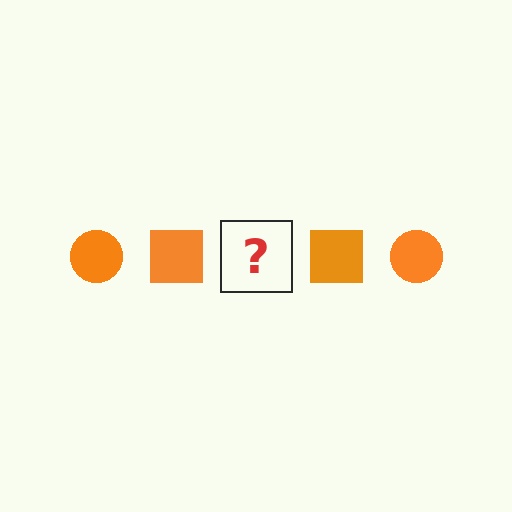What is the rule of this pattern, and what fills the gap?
The rule is that the pattern cycles through circle, square shapes in orange. The gap should be filled with an orange circle.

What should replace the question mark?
The question mark should be replaced with an orange circle.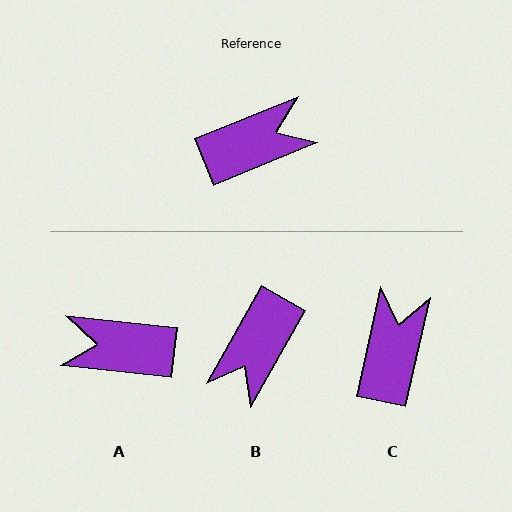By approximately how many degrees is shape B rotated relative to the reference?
Approximately 142 degrees clockwise.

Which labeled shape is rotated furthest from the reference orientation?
A, about 152 degrees away.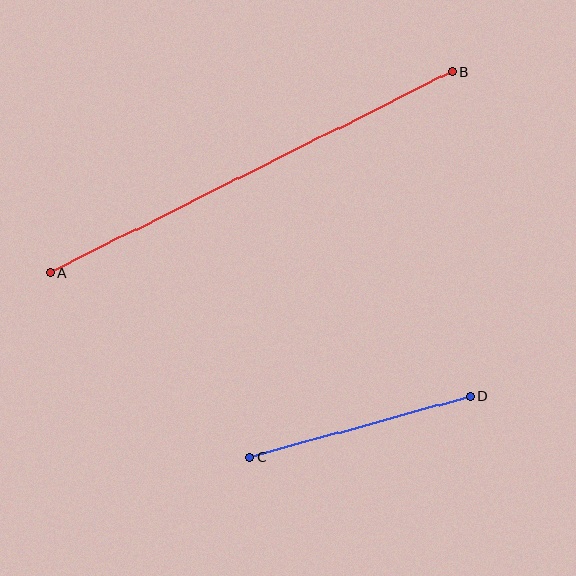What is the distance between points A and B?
The distance is approximately 450 pixels.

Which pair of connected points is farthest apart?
Points A and B are farthest apart.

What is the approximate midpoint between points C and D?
The midpoint is at approximately (360, 427) pixels.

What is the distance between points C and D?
The distance is approximately 229 pixels.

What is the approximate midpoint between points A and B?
The midpoint is at approximately (251, 172) pixels.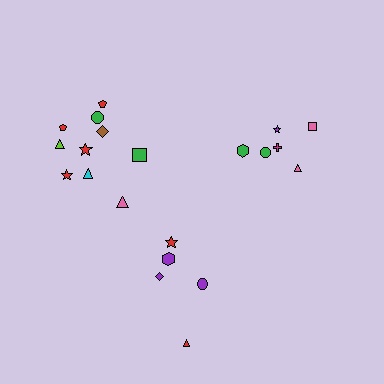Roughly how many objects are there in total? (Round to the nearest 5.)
Roughly 20 objects in total.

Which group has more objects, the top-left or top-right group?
The top-left group.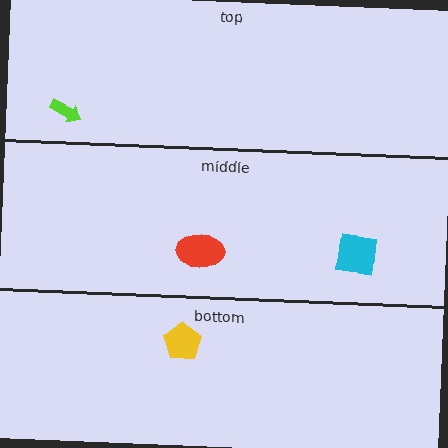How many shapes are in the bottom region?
1.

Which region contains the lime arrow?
The top region.